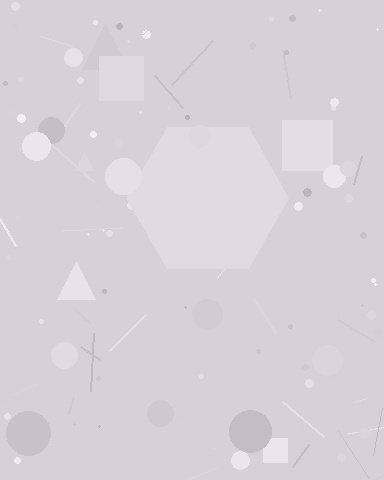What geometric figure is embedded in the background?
A hexagon is embedded in the background.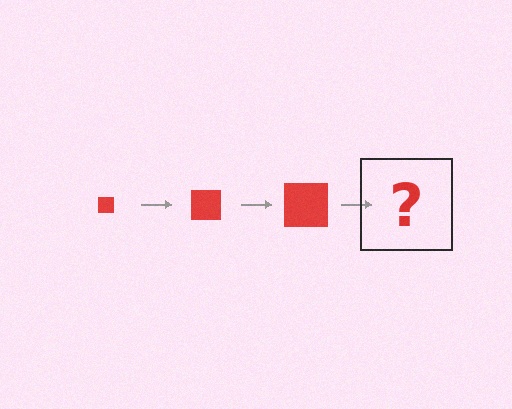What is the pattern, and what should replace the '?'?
The pattern is that the square gets progressively larger each step. The '?' should be a red square, larger than the previous one.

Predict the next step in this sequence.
The next step is a red square, larger than the previous one.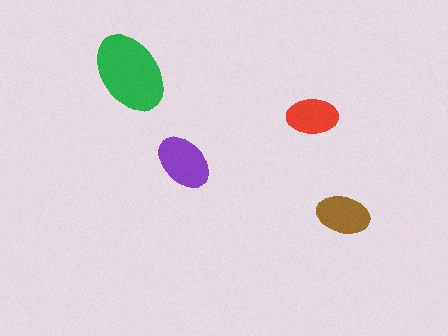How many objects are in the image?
There are 4 objects in the image.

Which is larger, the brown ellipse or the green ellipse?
The green one.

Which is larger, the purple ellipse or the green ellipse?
The green one.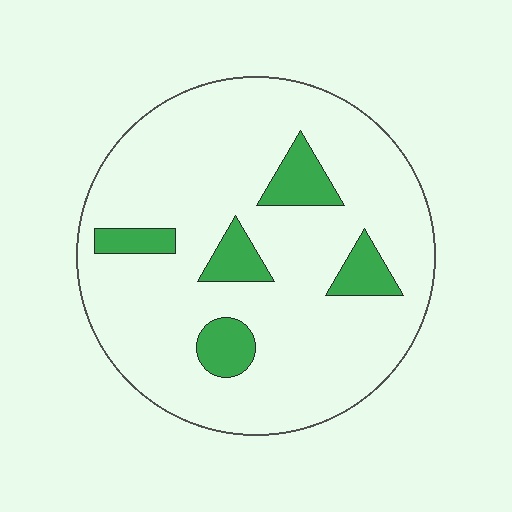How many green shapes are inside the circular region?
5.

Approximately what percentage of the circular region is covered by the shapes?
Approximately 15%.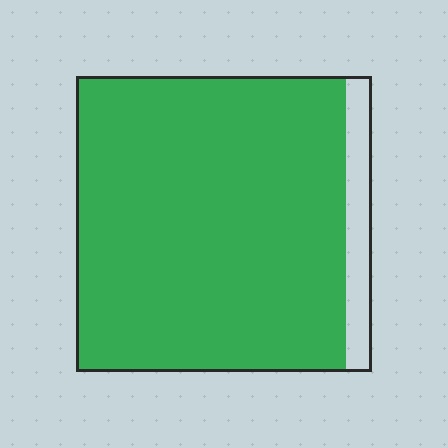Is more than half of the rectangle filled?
Yes.